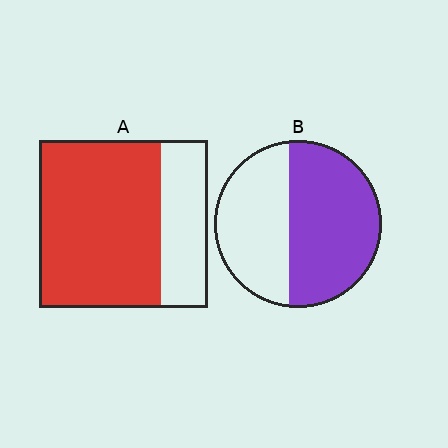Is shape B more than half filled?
Yes.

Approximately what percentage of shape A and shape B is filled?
A is approximately 70% and B is approximately 55%.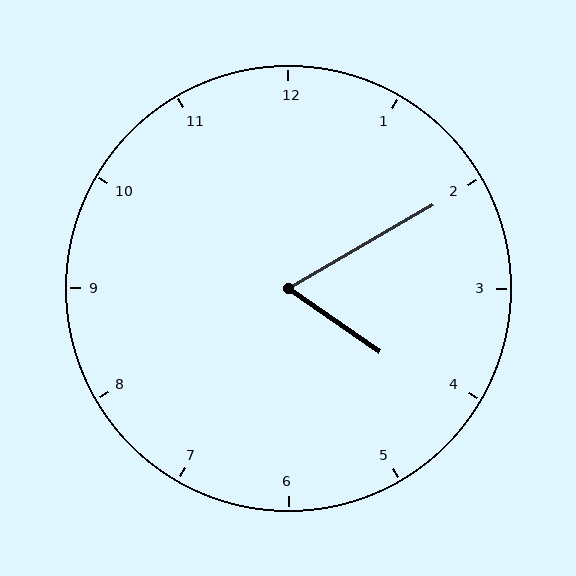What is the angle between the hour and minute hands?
Approximately 65 degrees.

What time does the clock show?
4:10.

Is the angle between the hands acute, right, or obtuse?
It is acute.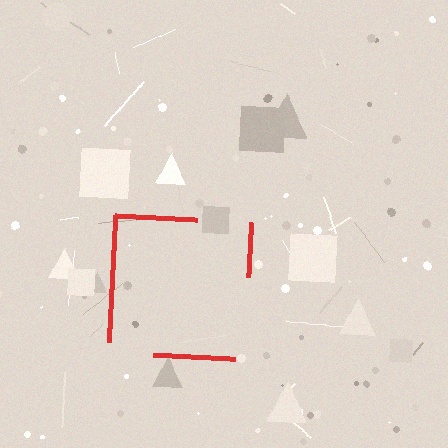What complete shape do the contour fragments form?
The contour fragments form a square.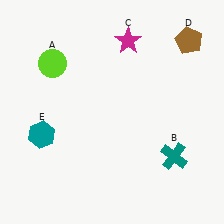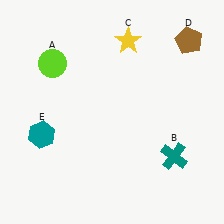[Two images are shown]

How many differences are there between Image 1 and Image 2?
There is 1 difference between the two images.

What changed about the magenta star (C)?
In Image 1, C is magenta. In Image 2, it changed to yellow.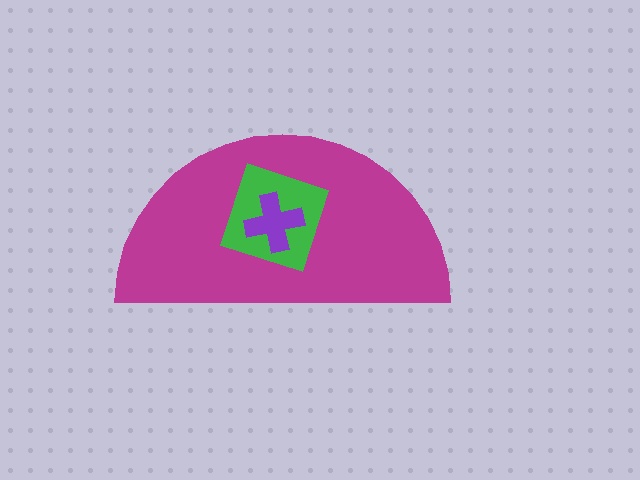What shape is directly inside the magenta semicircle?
The green diamond.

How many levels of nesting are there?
3.